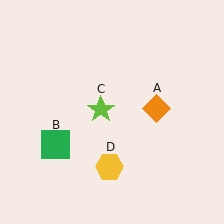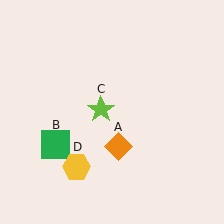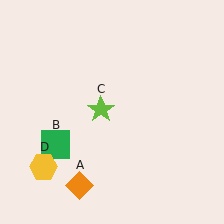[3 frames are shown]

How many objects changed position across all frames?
2 objects changed position: orange diamond (object A), yellow hexagon (object D).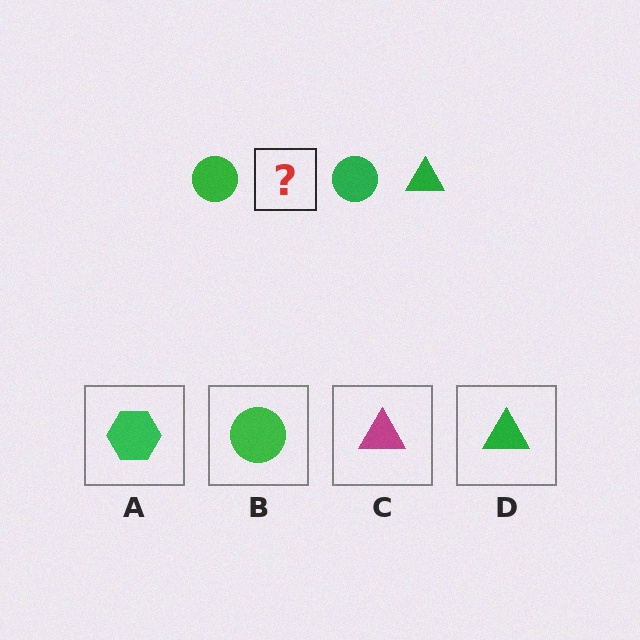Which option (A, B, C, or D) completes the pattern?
D.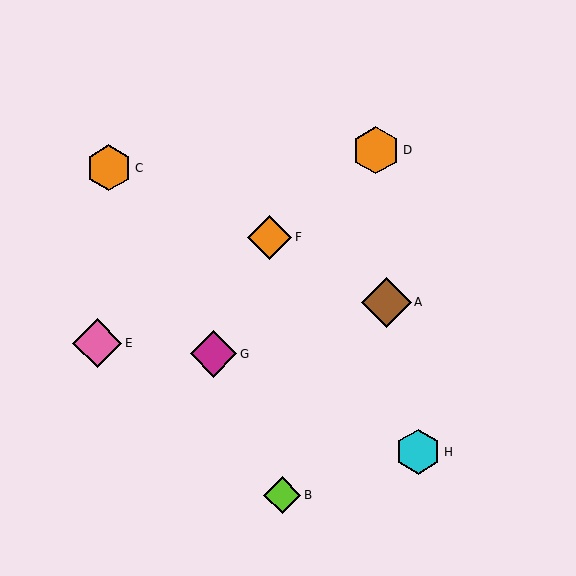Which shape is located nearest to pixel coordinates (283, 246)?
The orange diamond (labeled F) at (269, 237) is nearest to that location.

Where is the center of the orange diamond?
The center of the orange diamond is at (269, 237).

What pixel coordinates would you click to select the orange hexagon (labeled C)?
Click at (109, 168) to select the orange hexagon C.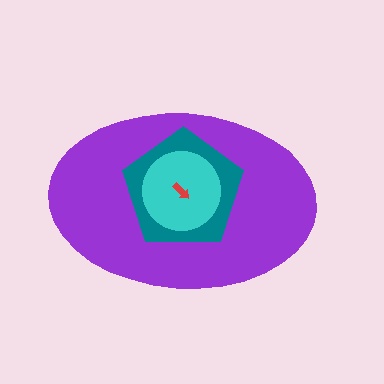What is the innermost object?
The red arrow.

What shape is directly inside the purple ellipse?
The teal pentagon.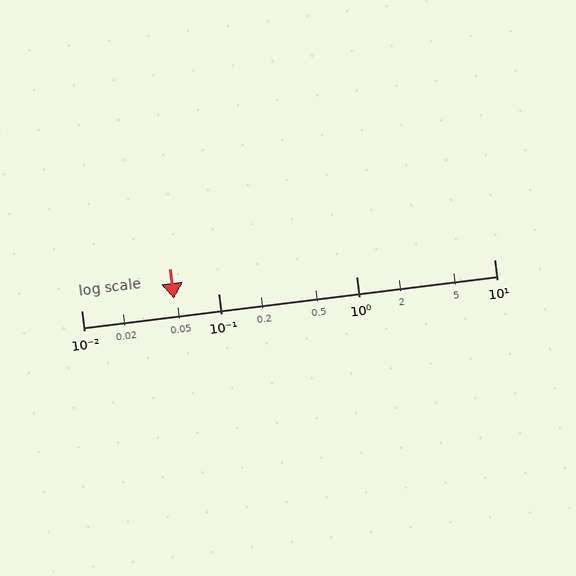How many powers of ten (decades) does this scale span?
The scale spans 3 decades, from 0.01 to 10.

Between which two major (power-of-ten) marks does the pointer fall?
The pointer is between 0.01 and 0.1.